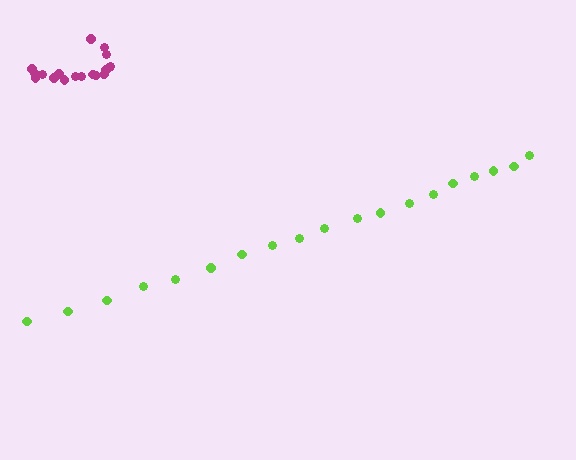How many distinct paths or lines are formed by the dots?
There are 2 distinct paths.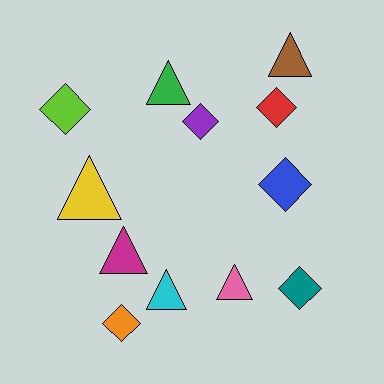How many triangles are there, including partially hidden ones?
There are 6 triangles.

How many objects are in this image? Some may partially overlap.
There are 12 objects.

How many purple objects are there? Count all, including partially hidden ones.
There is 1 purple object.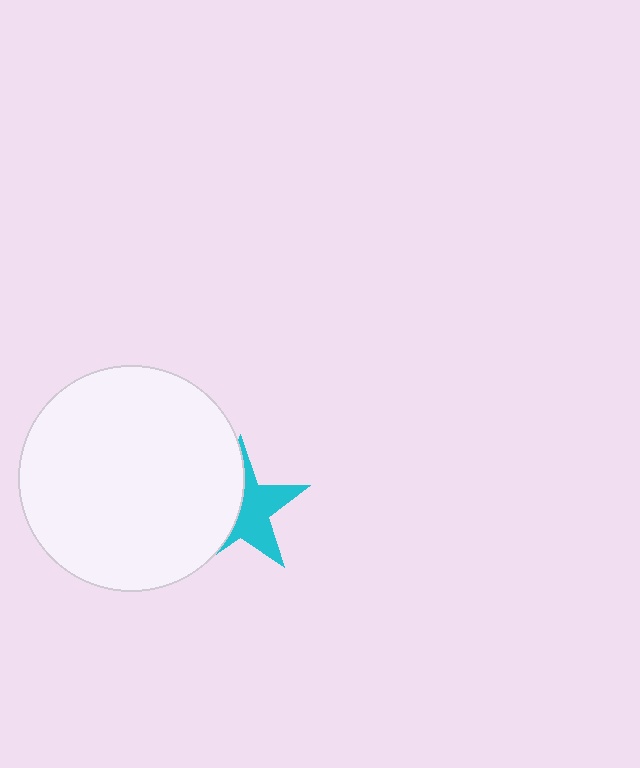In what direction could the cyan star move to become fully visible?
The cyan star could move right. That would shift it out from behind the white circle entirely.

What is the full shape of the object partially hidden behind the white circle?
The partially hidden object is a cyan star.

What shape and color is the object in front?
The object in front is a white circle.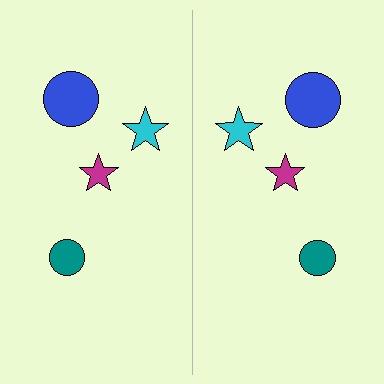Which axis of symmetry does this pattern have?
The pattern has a vertical axis of symmetry running through the center of the image.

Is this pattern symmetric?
Yes, this pattern has bilateral (reflection) symmetry.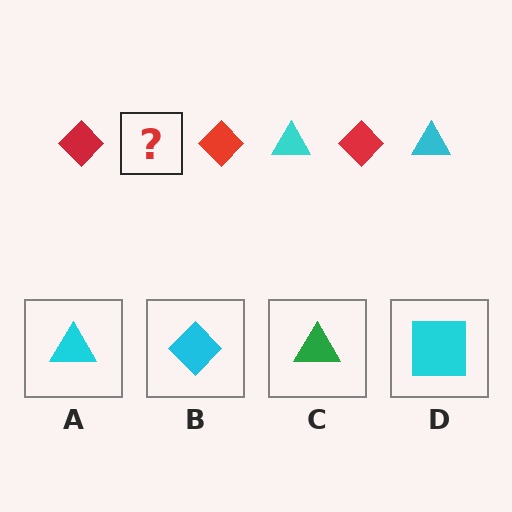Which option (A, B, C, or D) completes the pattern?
A.